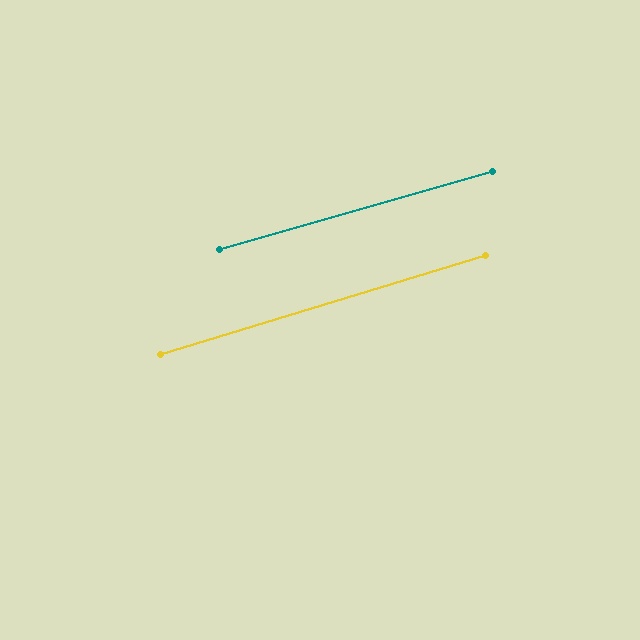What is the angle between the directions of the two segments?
Approximately 1 degree.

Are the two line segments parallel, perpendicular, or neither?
Parallel — their directions differ by only 0.9°.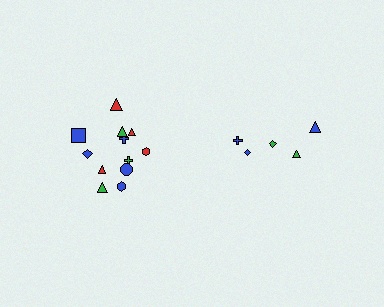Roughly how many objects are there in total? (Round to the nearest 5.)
Roughly 15 objects in total.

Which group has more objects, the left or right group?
The left group.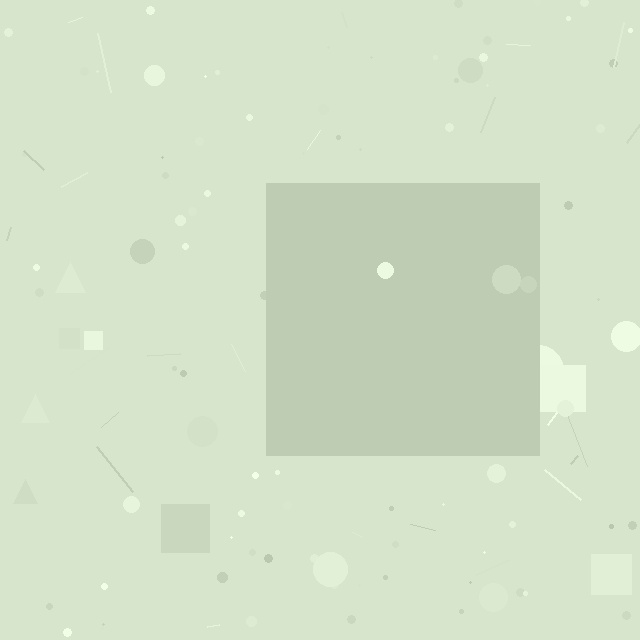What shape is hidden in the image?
A square is hidden in the image.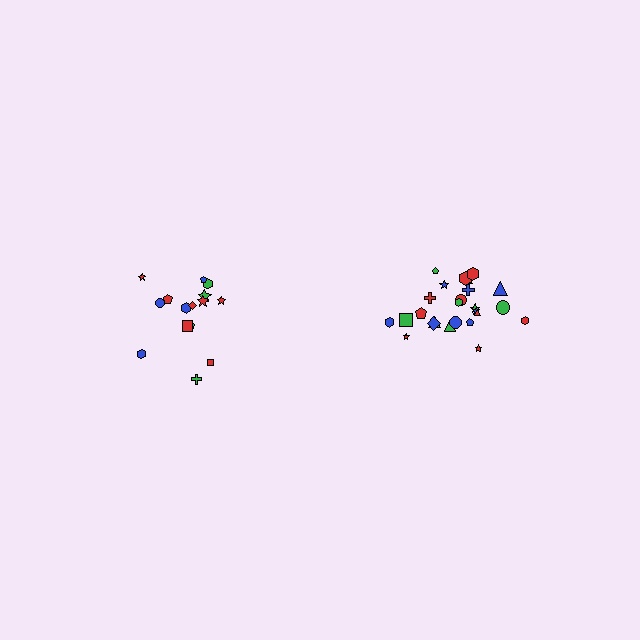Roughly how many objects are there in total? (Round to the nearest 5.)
Roughly 40 objects in total.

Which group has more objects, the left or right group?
The right group.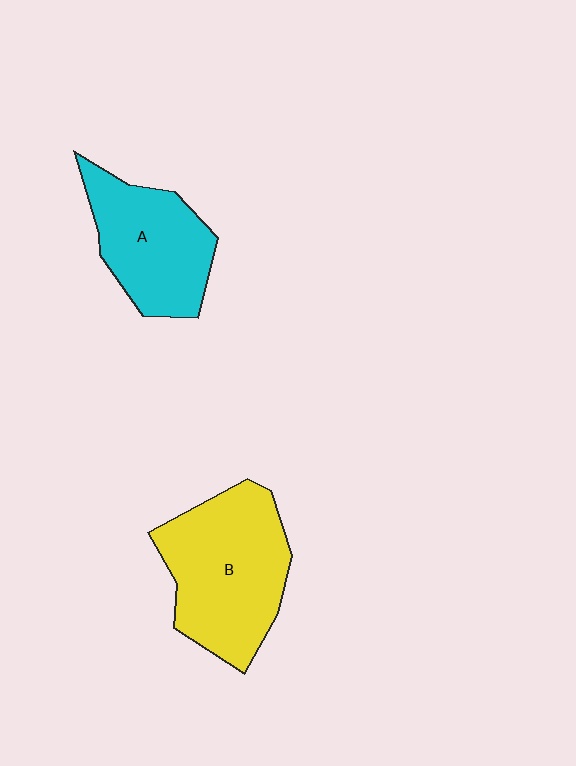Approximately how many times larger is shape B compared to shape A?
Approximately 1.3 times.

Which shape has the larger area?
Shape B (yellow).